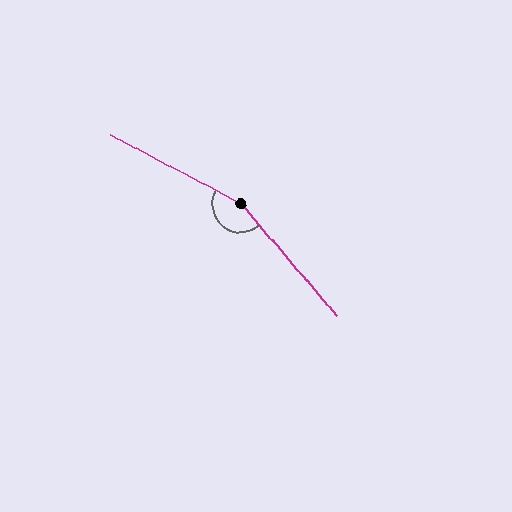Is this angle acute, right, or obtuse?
It is obtuse.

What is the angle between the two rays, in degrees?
Approximately 159 degrees.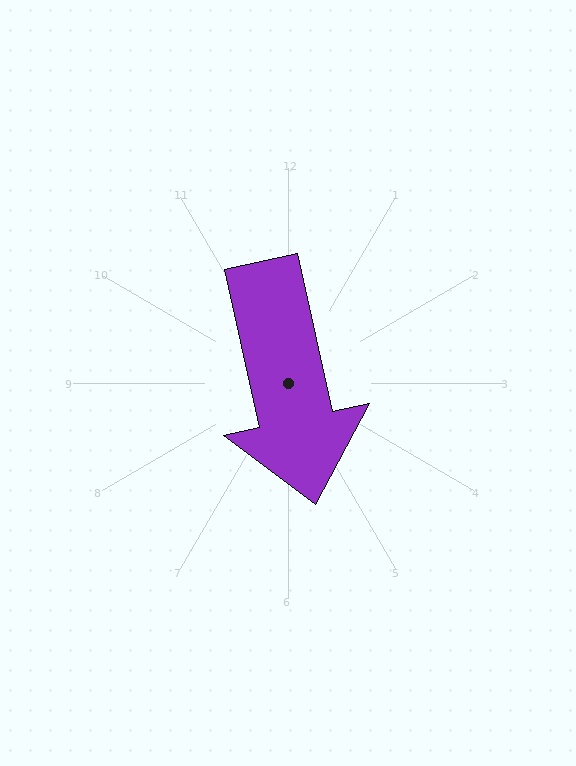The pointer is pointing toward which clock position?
Roughly 6 o'clock.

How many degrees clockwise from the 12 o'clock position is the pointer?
Approximately 167 degrees.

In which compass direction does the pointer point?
South.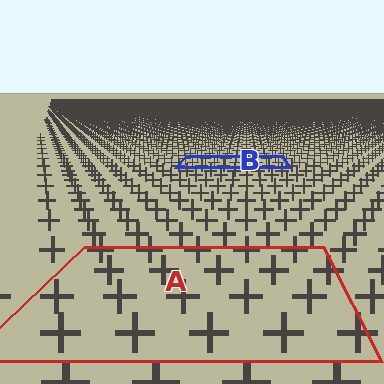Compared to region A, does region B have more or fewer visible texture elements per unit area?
Region B has more texture elements per unit area — they are packed more densely because it is farther away.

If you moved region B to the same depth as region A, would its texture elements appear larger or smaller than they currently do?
They would appear larger. At a closer depth, the same texture elements are projected at a bigger on-screen size.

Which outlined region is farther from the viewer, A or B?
Region B is farther from the viewer — the texture elements inside it appear smaller and more densely packed.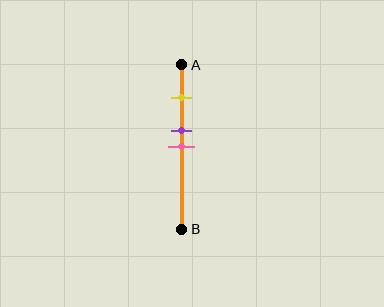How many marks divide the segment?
There are 3 marks dividing the segment.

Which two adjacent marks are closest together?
The purple and pink marks are the closest adjacent pair.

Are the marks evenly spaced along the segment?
No, the marks are not evenly spaced.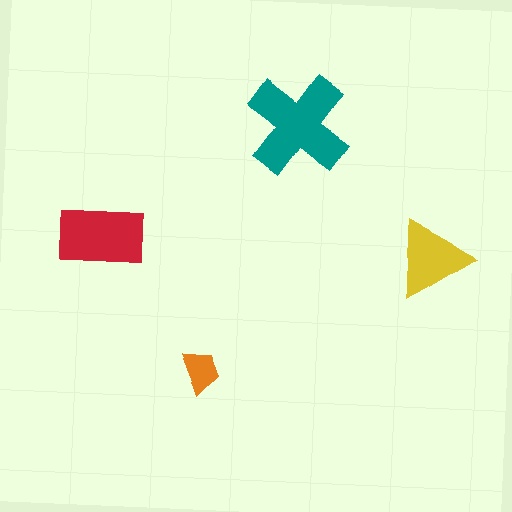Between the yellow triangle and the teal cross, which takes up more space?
The teal cross.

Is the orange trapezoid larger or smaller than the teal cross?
Smaller.